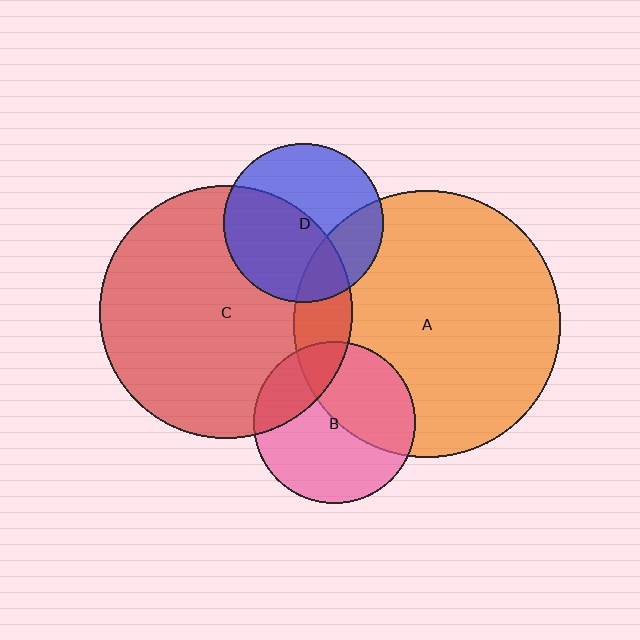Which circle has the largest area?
Circle A (orange).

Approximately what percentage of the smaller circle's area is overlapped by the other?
Approximately 40%.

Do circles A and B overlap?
Yes.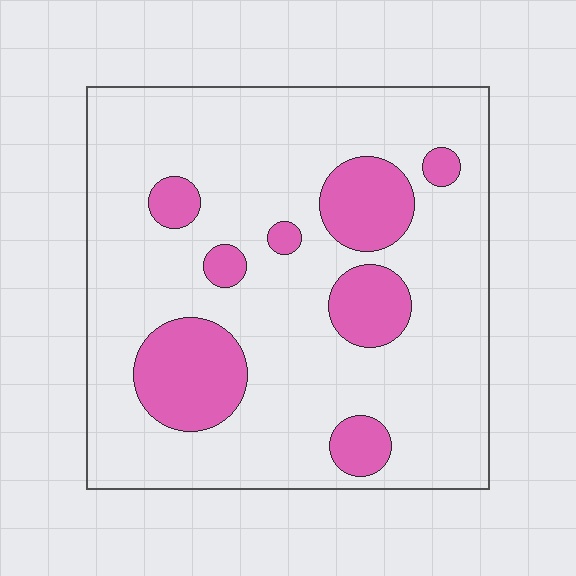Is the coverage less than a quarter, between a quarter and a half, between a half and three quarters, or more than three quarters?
Less than a quarter.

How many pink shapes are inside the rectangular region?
8.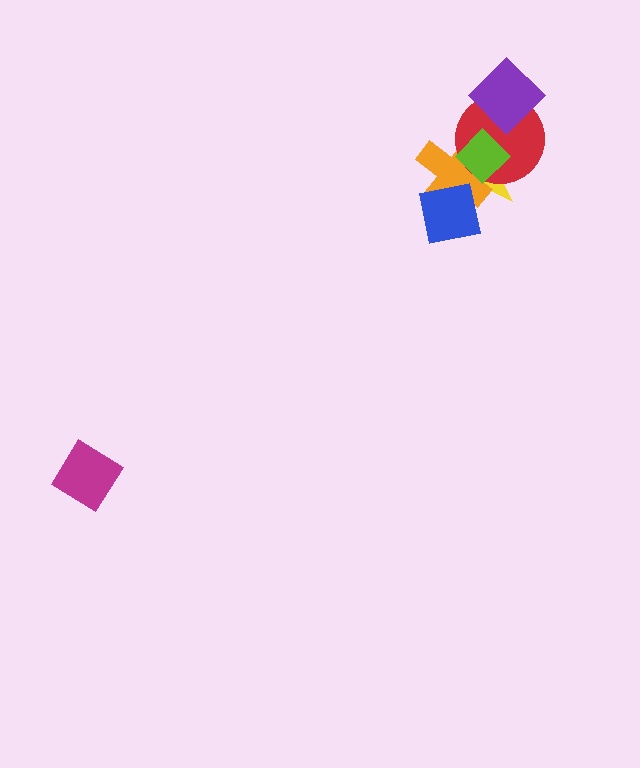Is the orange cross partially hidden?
Yes, it is partially covered by another shape.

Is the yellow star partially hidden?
Yes, it is partially covered by another shape.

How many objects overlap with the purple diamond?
1 object overlaps with the purple diamond.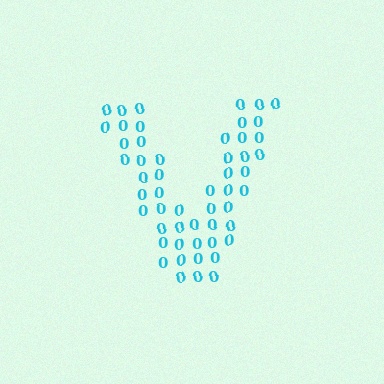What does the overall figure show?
The overall figure shows the letter V.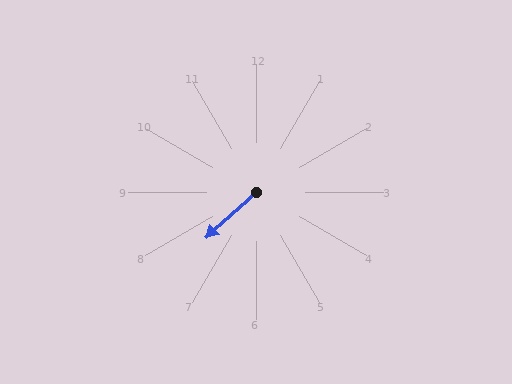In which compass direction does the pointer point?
Southwest.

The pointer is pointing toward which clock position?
Roughly 8 o'clock.